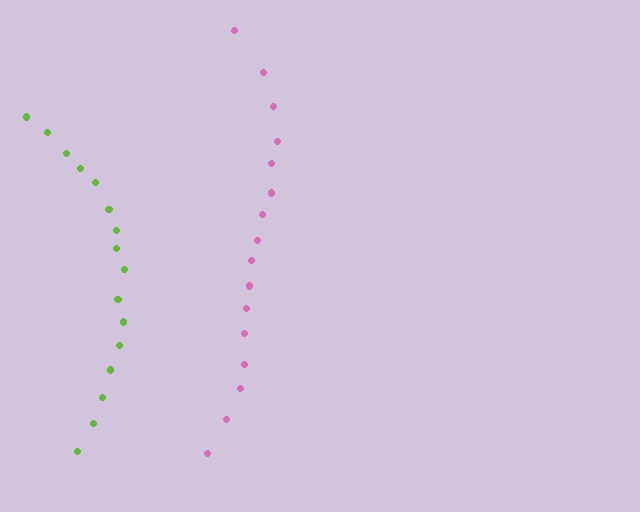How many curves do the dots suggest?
There are 2 distinct paths.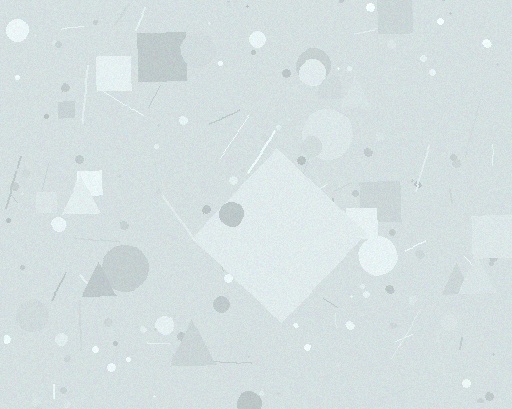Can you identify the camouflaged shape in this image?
The camouflaged shape is a diamond.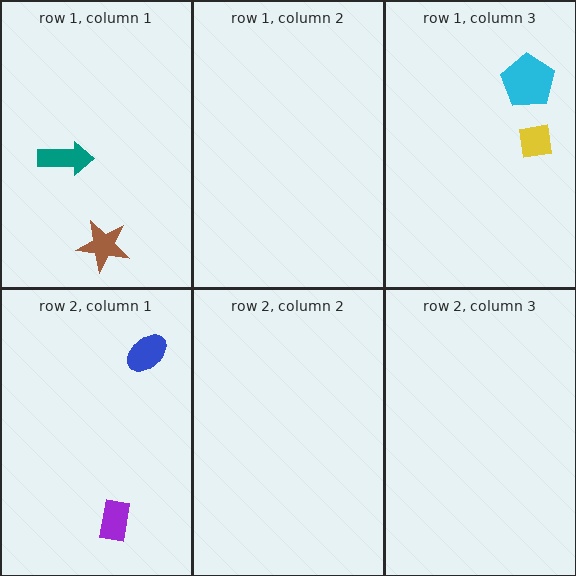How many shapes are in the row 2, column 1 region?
2.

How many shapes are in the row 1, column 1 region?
2.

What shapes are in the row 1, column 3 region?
The cyan pentagon, the yellow square.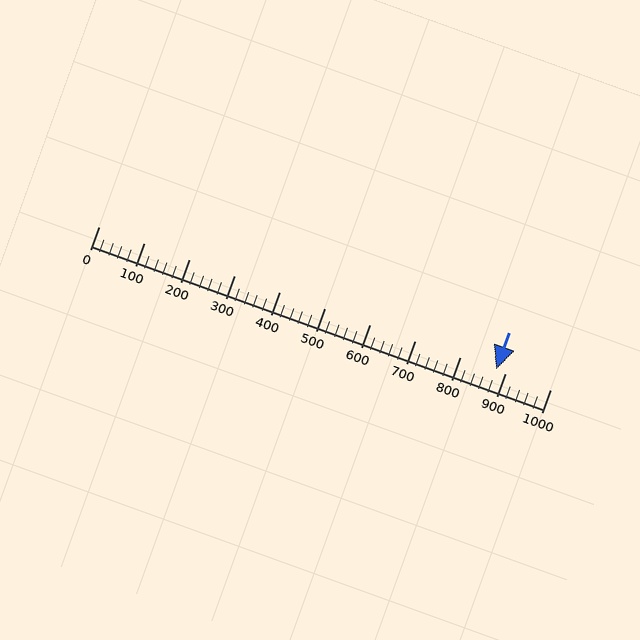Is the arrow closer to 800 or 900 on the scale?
The arrow is closer to 900.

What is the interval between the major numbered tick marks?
The major tick marks are spaced 100 units apart.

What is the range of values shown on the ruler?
The ruler shows values from 0 to 1000.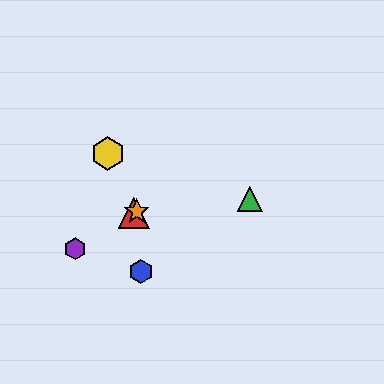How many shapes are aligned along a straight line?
3 shapes (the red triangle, the purple hexagon, the orange star) are aligned along a straight line.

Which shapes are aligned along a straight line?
The red triangle, the purple hexagon, the orange star are aligned along a straight line.